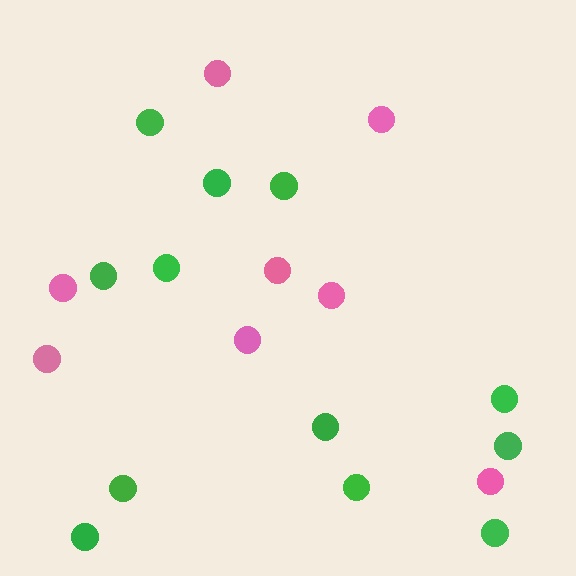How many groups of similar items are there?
There are 2 groups: one group of green circles (12) and one group of pink circles (8).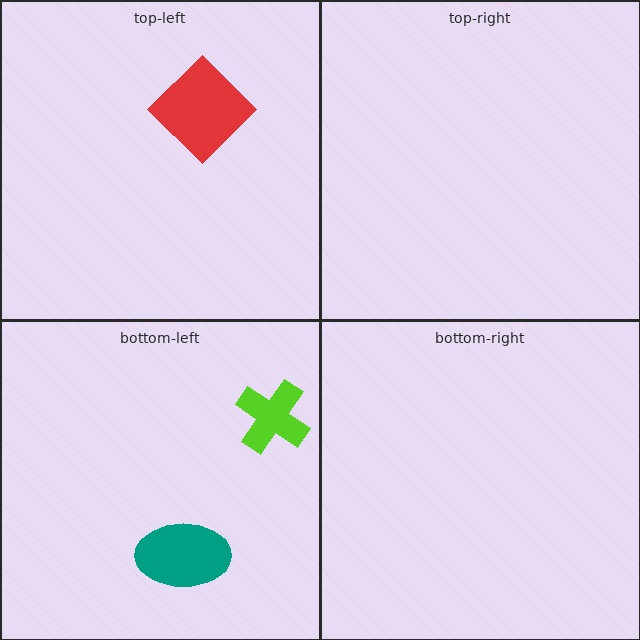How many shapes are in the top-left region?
1.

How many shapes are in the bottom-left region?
2.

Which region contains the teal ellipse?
The bottom-left region.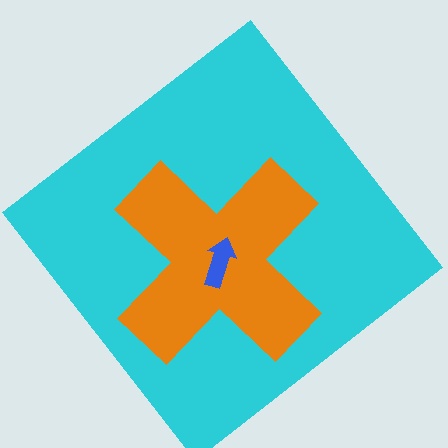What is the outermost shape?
The cyan diamond.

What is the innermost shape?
The blue arrow.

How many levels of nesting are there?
3.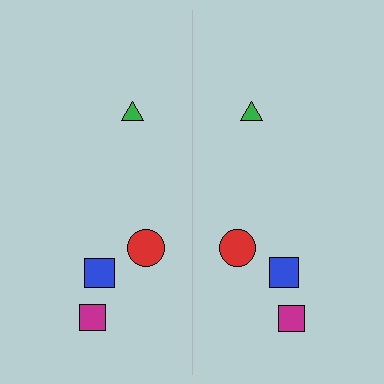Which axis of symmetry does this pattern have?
The pattern has a vertical axis of symmetry running through the center of the image.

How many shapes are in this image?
There are 8 shapes in this image.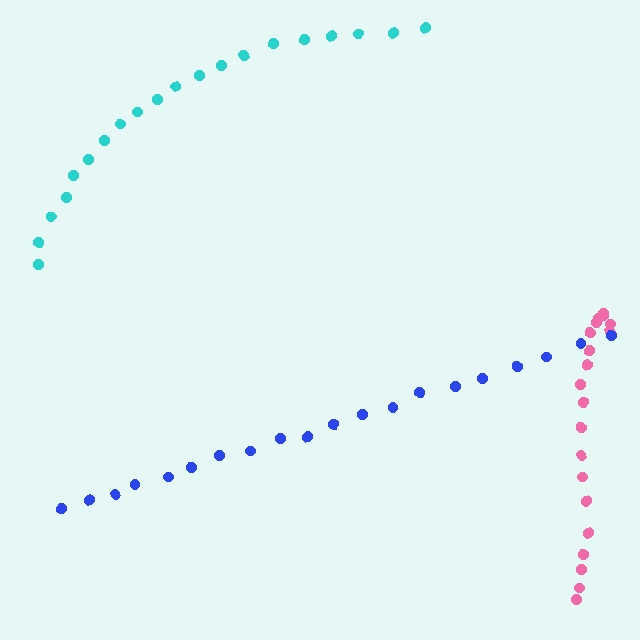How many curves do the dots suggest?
There are 3 distinct paths.